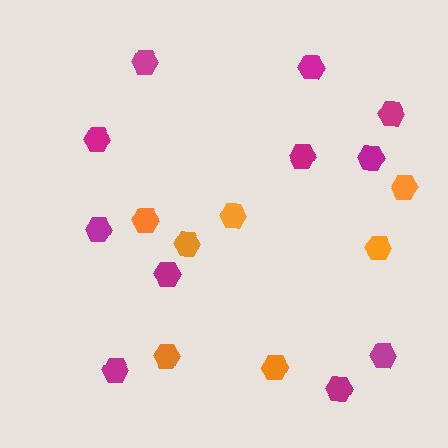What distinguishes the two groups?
There are 2 groups: one group of magenta hexagons (11) and one group of orange hexagons (7).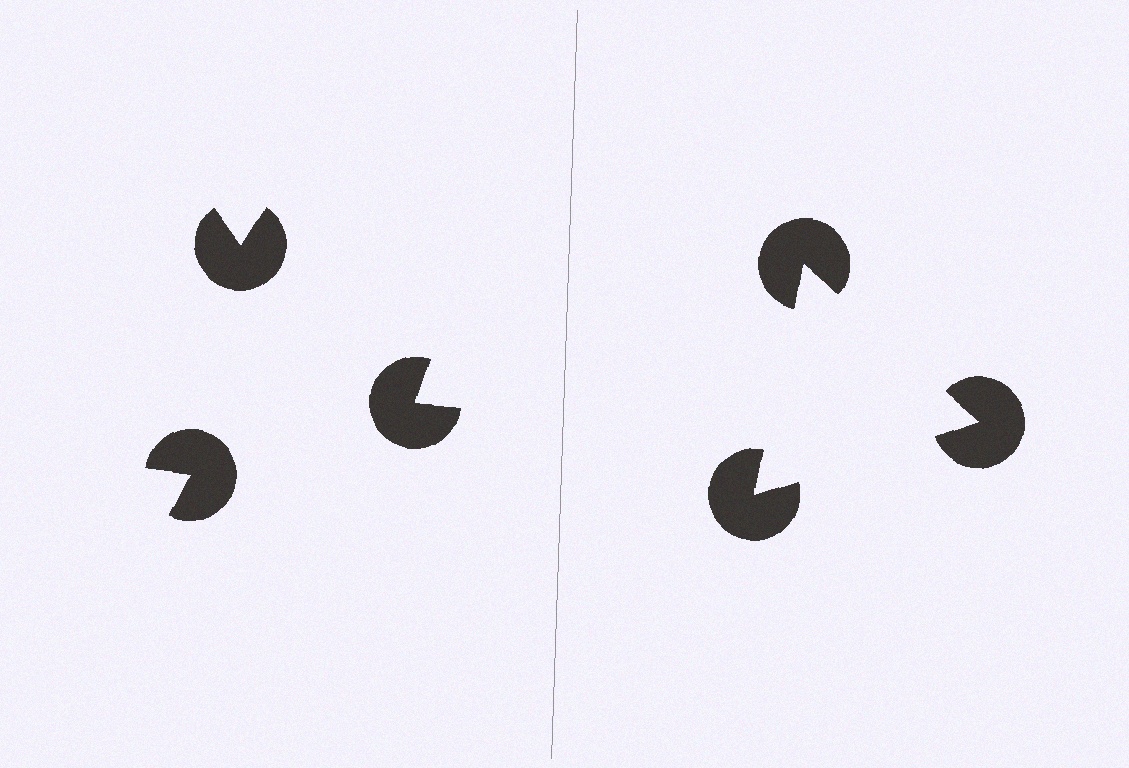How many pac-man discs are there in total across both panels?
6 — 3 on each side.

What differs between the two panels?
The pac-man discs are positioned identically on both sides; only the wedge orientations differ. On the right they align to a triangle; on the left they are misaligned.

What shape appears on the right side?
An illusory triangle.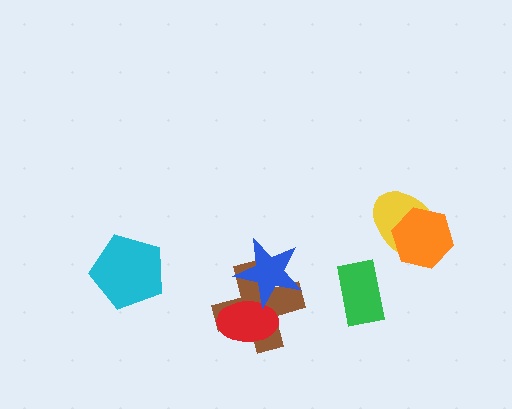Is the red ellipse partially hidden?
Yes, it is partially covered by another shape.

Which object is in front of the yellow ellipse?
The orange hexagon is in front of the yellow ellipse.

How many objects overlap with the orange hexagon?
1 object overlaps with the orange hexagon.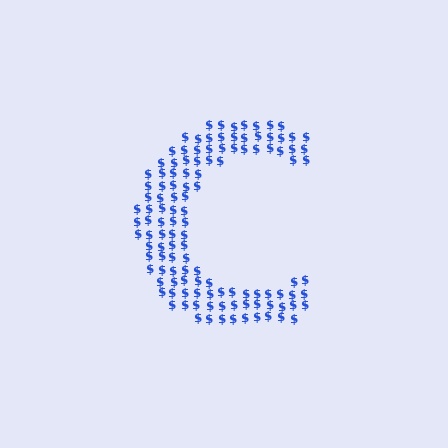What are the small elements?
The small elements are dollar signs.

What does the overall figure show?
The overall figure shows the letter C.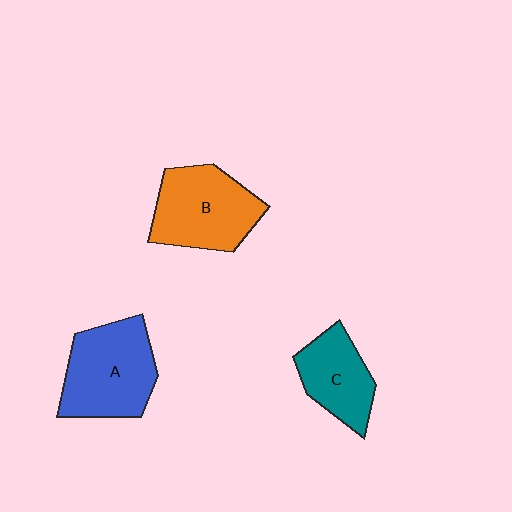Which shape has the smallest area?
Shape C (teal).